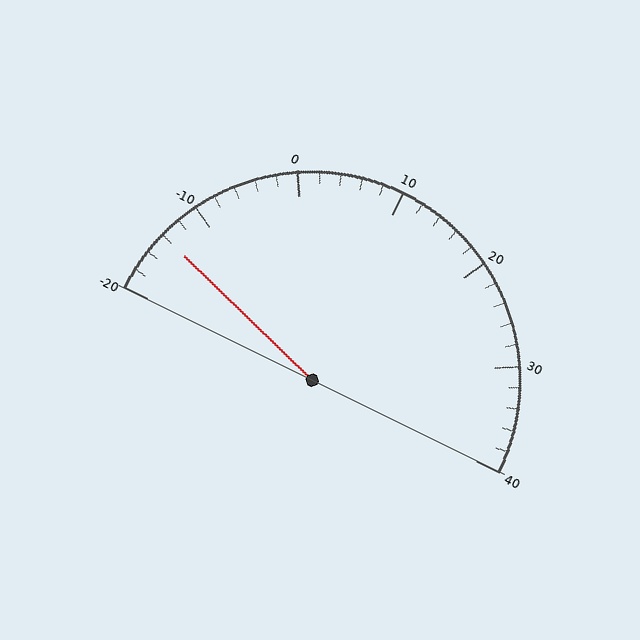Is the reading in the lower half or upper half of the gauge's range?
The reading is in the lower half of the range (-20 to 40).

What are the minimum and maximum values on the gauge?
The gauge ranges from -20 to 40.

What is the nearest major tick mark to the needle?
The nearest major tick mark is -10.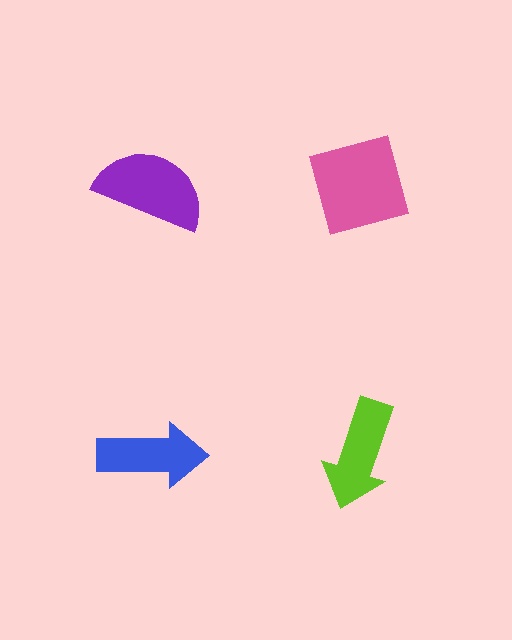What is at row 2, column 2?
A lime arrow.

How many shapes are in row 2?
2 shapes.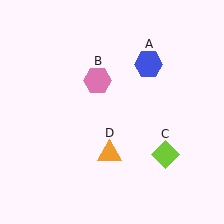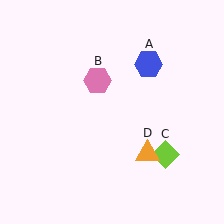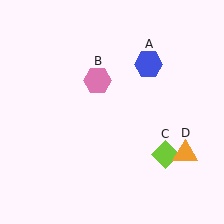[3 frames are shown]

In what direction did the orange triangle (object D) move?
The orange triangle (object D) moved right.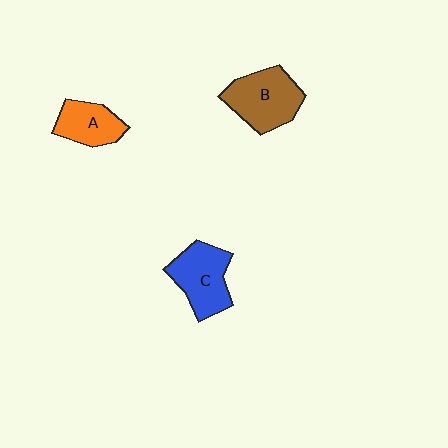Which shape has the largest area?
Shape B (brown).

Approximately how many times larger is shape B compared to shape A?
Approximately 1.5 times.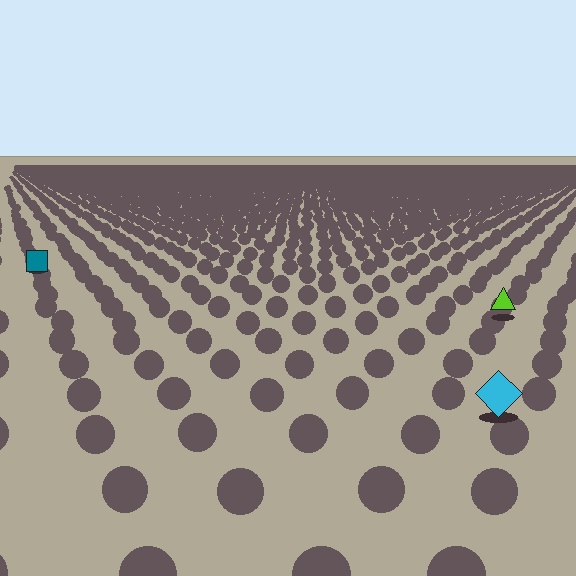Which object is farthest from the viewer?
The teal square is farthest from the viewer. It appears smaller and the ground texture around it is denser.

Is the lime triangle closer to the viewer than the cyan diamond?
No. The cyan diamond is closer — you can tell from the texture gradient: the ground texture is coarser near it.